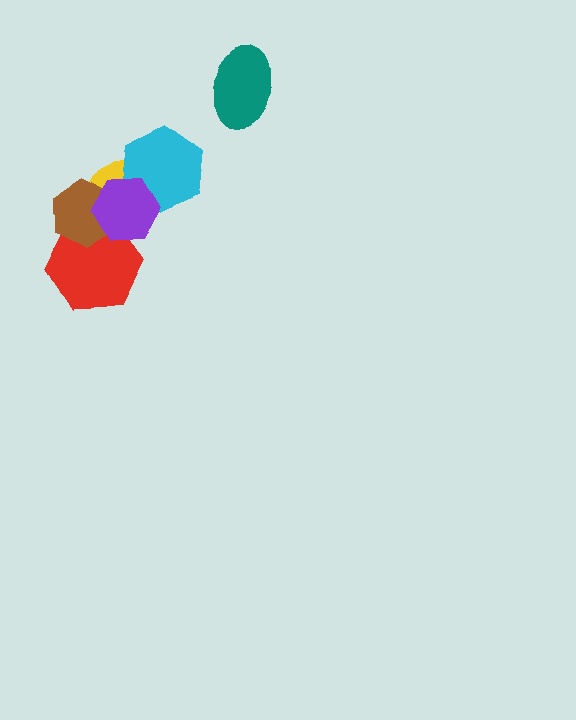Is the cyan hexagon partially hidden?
Yes, it is partially covered by another shape.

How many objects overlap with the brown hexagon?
3 objects overlap with the brown hexagon.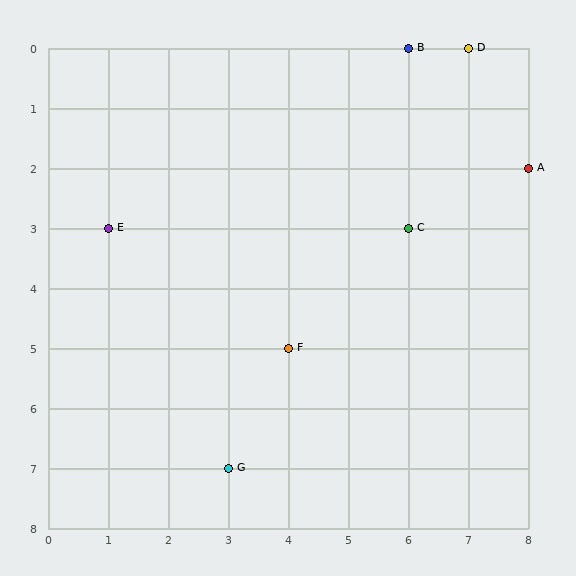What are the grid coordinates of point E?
Point E is at grid coordinates (1, 3).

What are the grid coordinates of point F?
Point F is at grid coordinates (4, 5).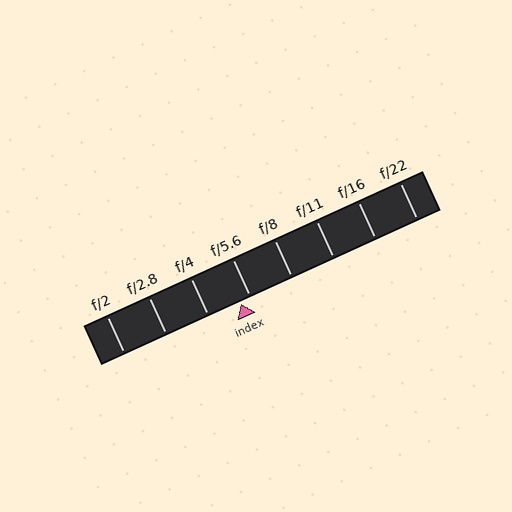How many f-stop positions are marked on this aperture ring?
There are 8 f-stop positions marked.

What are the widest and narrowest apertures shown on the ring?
The widest aperture shown is f/2 and the narrowest is f/22.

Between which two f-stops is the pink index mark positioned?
The index mark is between f/4 and f/5.6.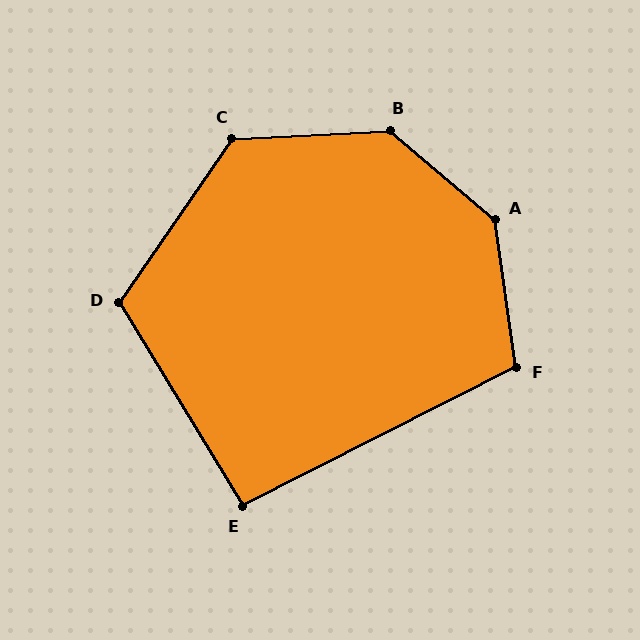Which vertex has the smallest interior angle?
E, at approximately 94 degrees.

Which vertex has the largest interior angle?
A, at approximately 138 degrees.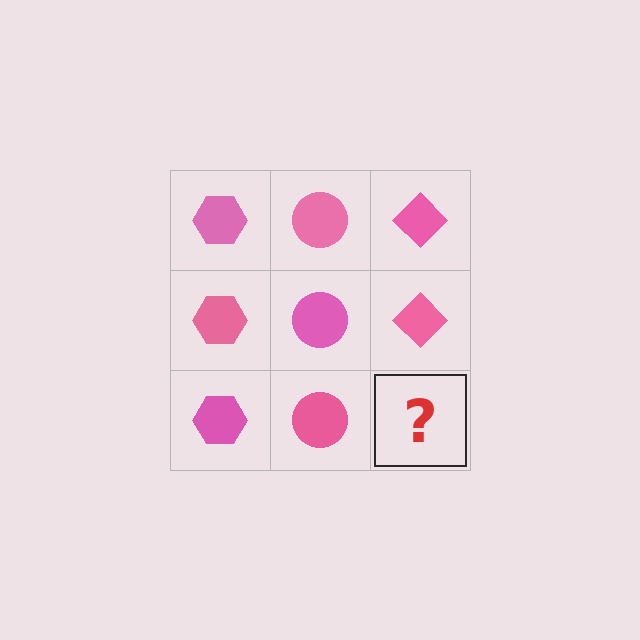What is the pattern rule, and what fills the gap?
The rule is that each column has a consistent shape. The gap should be filled with a pink diamond.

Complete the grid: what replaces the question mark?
The question mark should be replaced with a pink diamond.